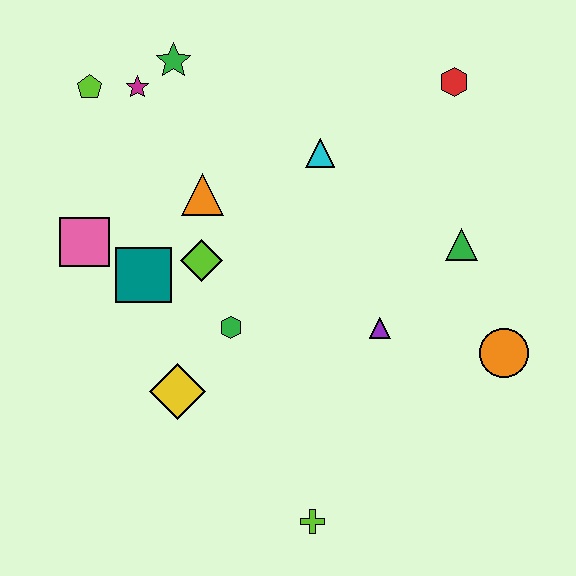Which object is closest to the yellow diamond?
The green hexagon is closest to the yellow diamond.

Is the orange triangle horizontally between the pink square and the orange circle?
Yes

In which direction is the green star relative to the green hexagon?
The green star is above the green hexagon.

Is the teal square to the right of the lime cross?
No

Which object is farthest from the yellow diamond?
The red hexagon is farthest from the yellow diamond.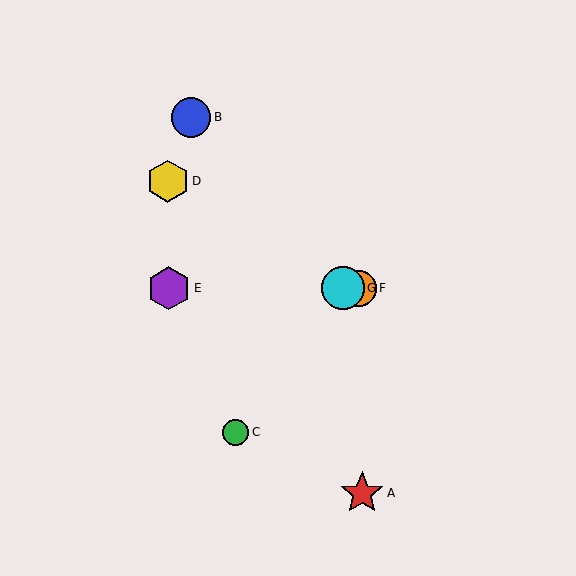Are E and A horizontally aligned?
No, E is at y≈288 and A is at y≈493.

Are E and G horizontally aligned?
Yes, both are at y≈288.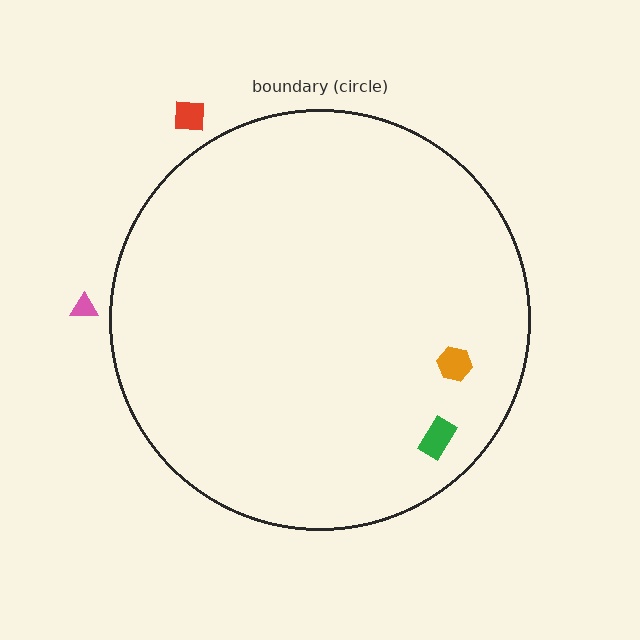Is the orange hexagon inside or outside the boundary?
Inside.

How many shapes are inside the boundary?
2 inside, 2 outside.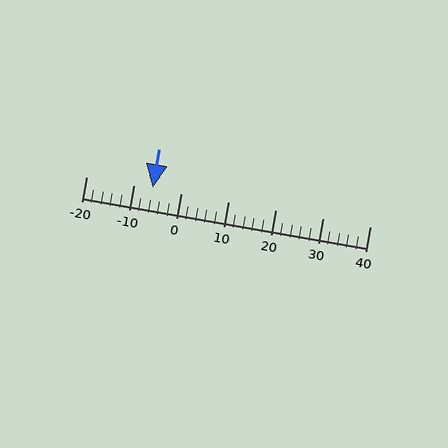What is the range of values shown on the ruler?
The ruler shows values from -20 to 40.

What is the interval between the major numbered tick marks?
The major tick marks are spaced 10 units apart.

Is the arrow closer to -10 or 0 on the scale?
The arrow is closer to -10.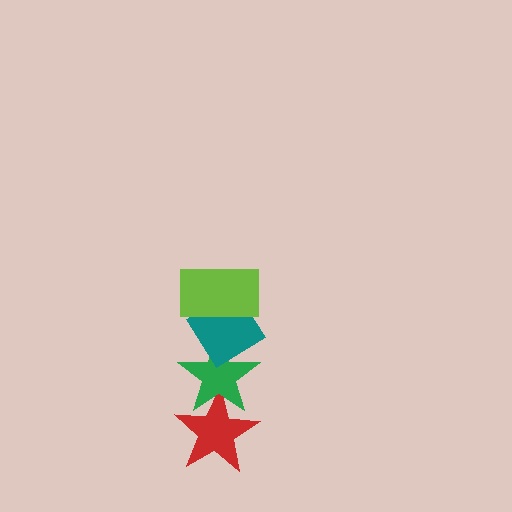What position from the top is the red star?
The red star is 4th from the top.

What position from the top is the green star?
The green star is 3rd from the top.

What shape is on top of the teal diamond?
The lime rectangle is on top of the teal diamond.